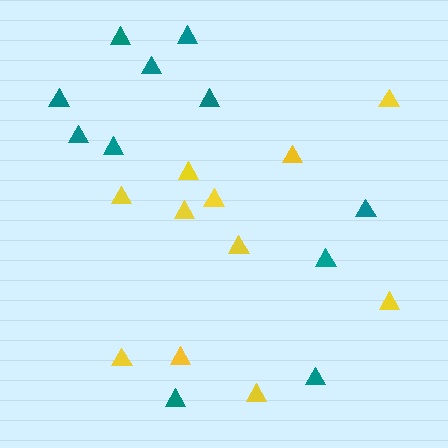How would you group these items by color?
There are 2 groups: one group of yellow triangles (11) and one group of teal triangles (11).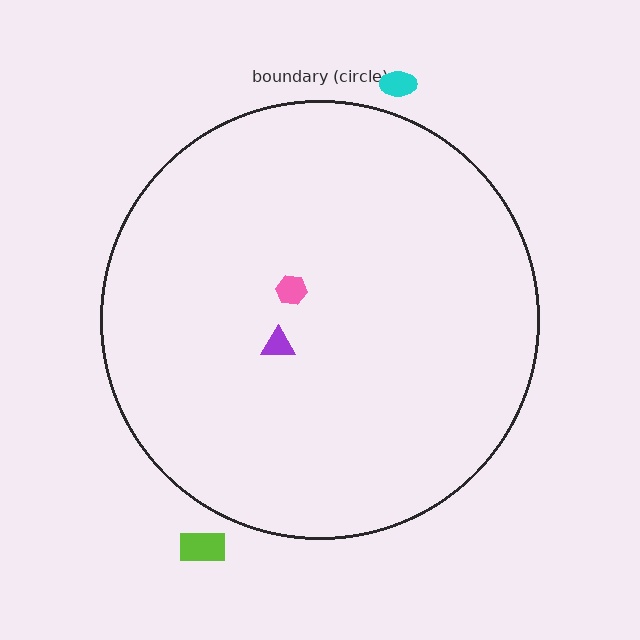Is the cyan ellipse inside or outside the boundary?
Outside.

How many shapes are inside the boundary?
2 inside, 2 outside.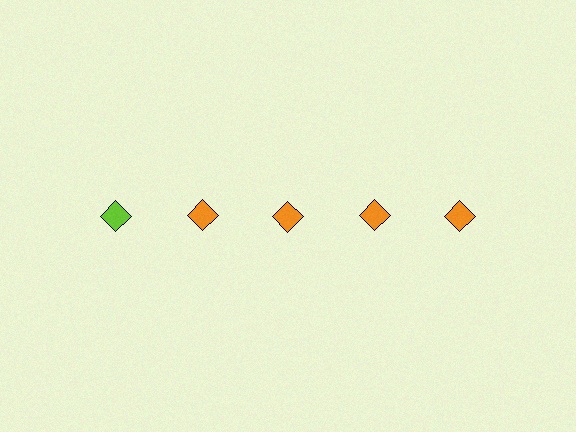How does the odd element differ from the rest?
It has a different color: lime instead of orange.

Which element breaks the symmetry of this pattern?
The lime diamond in the top row, leftmost column breaks the symmetry. All other shapes are orange diamonds.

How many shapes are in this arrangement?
There are 5 shapes arranged in a grid pattern.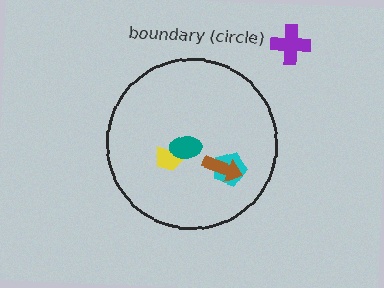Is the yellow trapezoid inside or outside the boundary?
Inside.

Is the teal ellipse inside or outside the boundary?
Inside.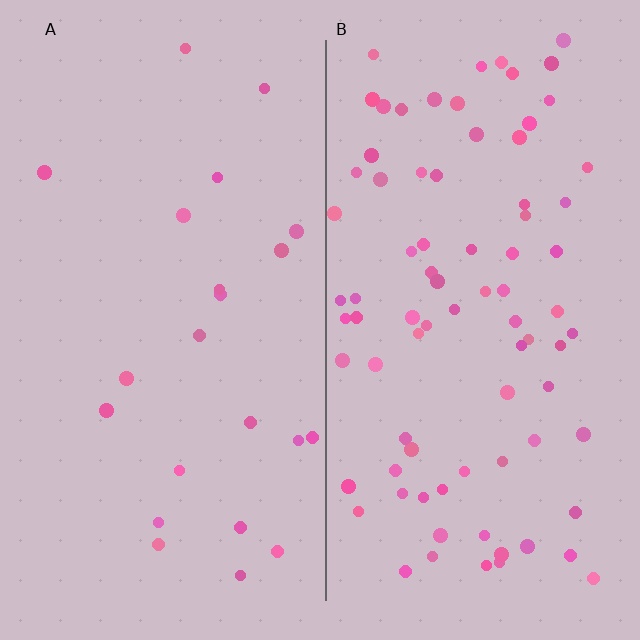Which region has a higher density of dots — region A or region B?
B (the right).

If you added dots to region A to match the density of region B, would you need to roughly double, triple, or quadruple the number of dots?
Approximately quadruple.